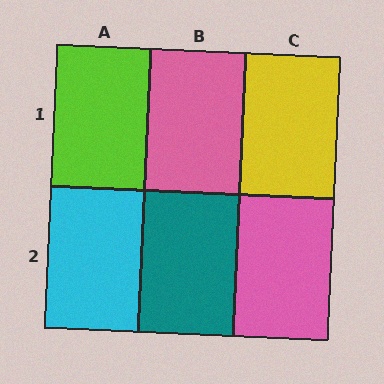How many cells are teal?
1 cell is teal.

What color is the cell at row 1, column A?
Lime.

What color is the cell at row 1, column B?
Pink.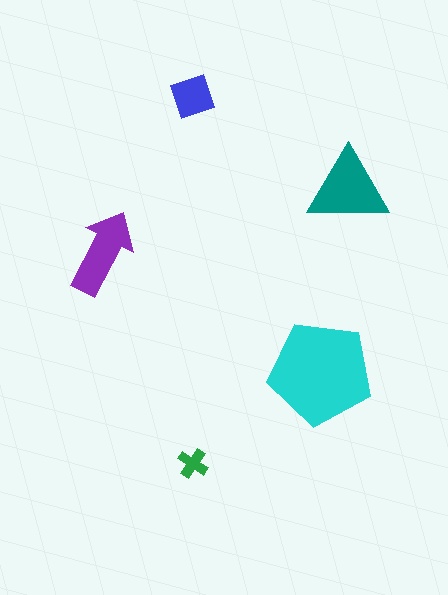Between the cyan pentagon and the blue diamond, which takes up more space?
The cyan pentagon.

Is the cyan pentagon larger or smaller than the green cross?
Larger.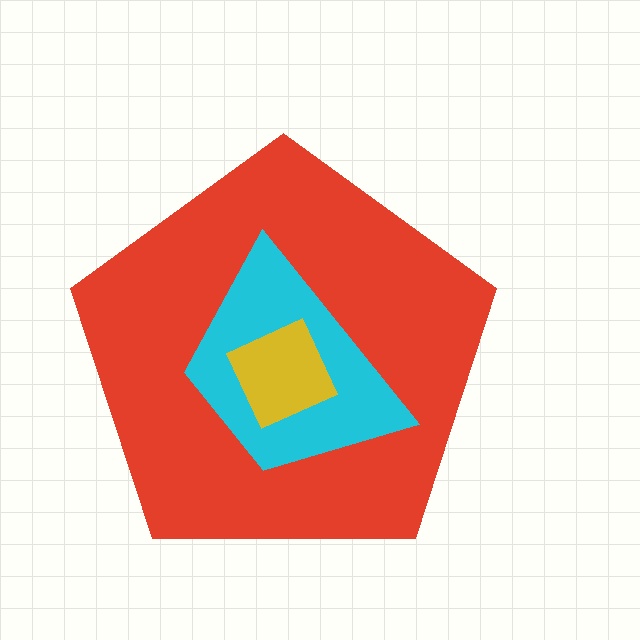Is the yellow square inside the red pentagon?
Yes.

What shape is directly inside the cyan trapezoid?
The yellow square.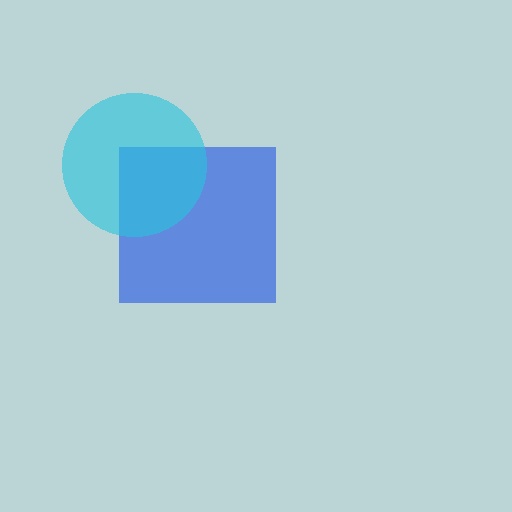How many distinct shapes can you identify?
There are 2 distinct shapes: a blue square, a cyan circle.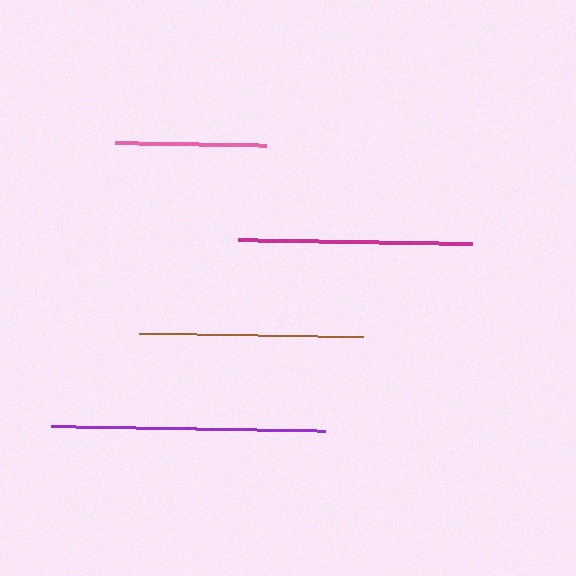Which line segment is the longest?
The purple line is the longest at approximately 274 pixels.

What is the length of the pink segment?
The pink segment is approximately 151 pixels long.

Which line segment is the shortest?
The pink line is the shortest at approximately 151 pixels.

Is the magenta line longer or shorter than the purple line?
The purple line is longer than the magenta line.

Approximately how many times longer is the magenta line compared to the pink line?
The magenta line is approximately 1.6 times the length of the pink line.